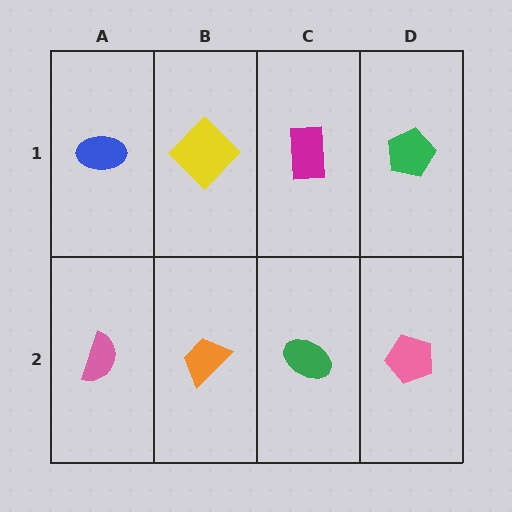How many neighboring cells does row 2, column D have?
2.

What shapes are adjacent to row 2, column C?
A magenta rectangle (row 1, column C), an orange trapezoid (row 2, column B), a pink pentagon (row 2, column D).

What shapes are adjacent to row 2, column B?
A yellow diamond (row 1, column B), a pink semicircle (row 2, column A), a green ellipse (row 2, column C).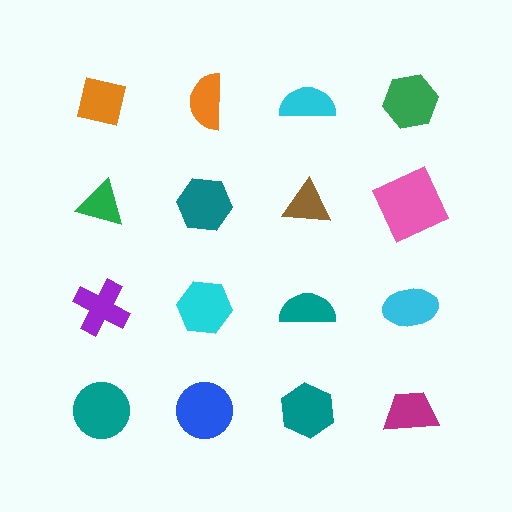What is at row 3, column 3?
A teal semicircle.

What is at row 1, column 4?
A green hexagon.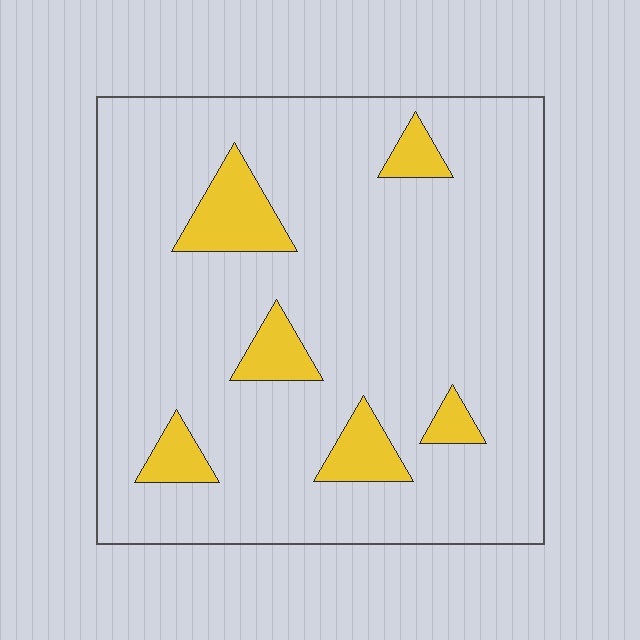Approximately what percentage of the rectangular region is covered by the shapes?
Approximately 10%.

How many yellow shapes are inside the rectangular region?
6.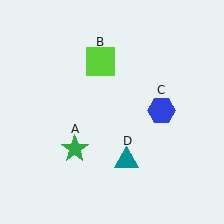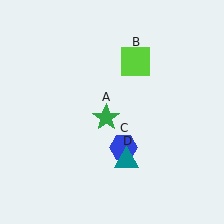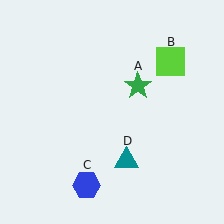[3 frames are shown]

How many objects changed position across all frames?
3 objects changed position: green star (object A), lime square (object B), blue hexagon (object C).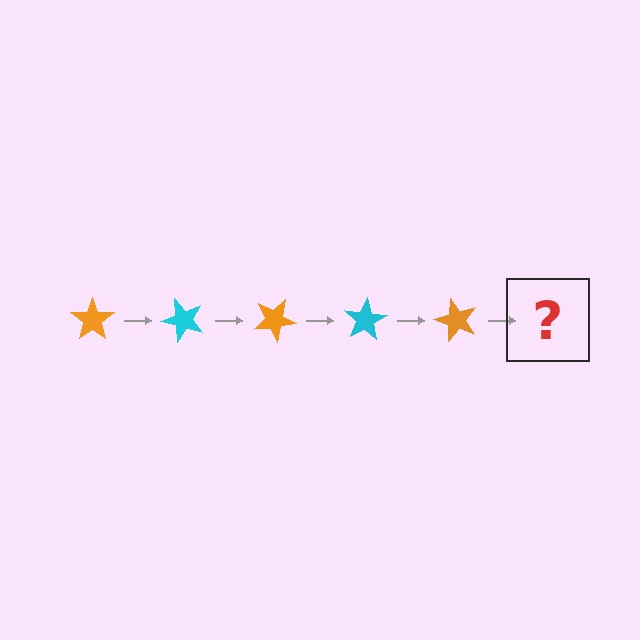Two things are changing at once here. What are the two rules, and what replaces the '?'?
The two rules are that it rotates 50 degrees each step and the color cycles through orange and cyan. The '?' should be a cyan star, rotated 250 degrees from the start.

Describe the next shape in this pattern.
It should be a cyan star, rotated 250 degrees from the start.